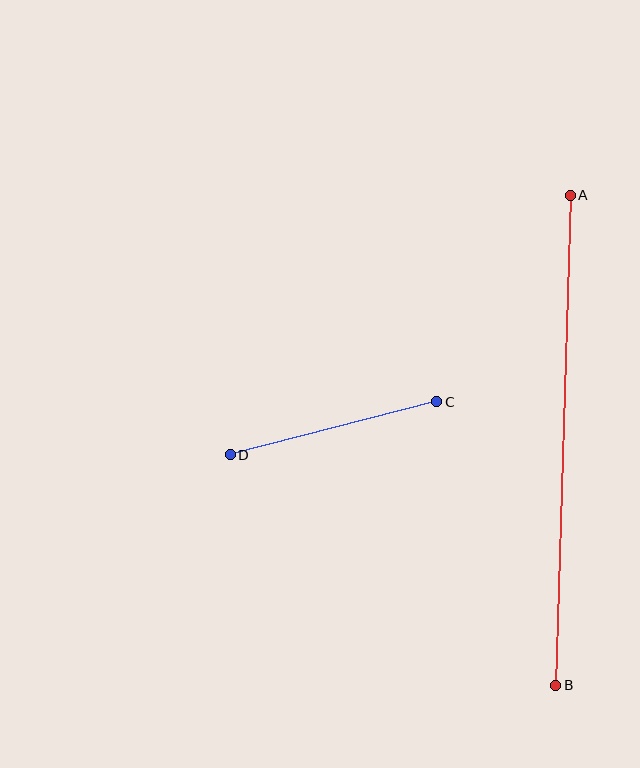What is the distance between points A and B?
The distance is approximately 490 pixels.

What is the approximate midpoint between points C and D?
The midpoint is at approximately (333, 428) pixels.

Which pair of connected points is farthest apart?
Points A and B are farthest apart.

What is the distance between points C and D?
The distance is approximately 213 pixels.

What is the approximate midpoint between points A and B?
The midpoint is at approximately (563, 440) pixels.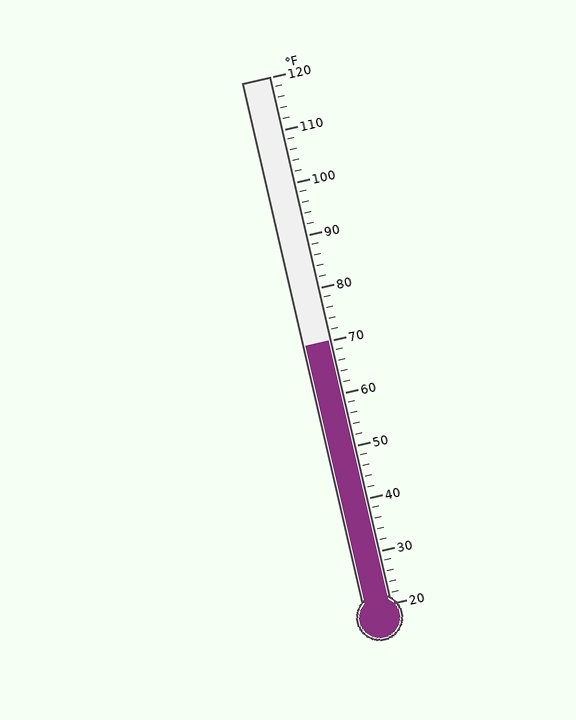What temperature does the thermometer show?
The thermometer shows approximately 70°F.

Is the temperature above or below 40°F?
The temperature is above 40°F.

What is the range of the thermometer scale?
The thermometer scale ranges from 20°F to 120°F.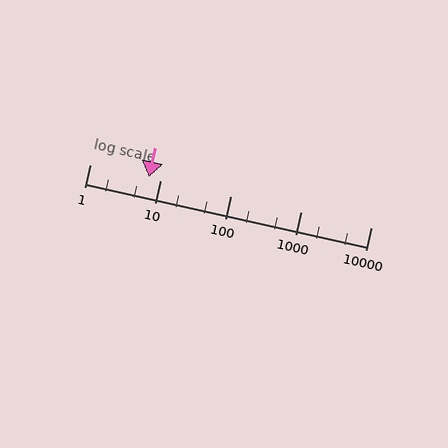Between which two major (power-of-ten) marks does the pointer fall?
The pointer is between 1 and 10.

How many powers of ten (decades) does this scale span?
The scale spans 4 decades, from 1 to 10000.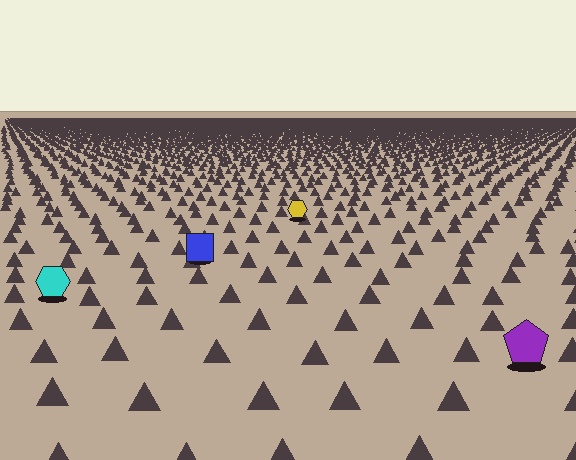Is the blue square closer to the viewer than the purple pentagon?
No. The purple pentagon is closer — you can tell from the texture gradient: the ground texture is coarser near it.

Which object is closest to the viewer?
The purple pentagon is closest. The texture marks near it are larger and more spread out.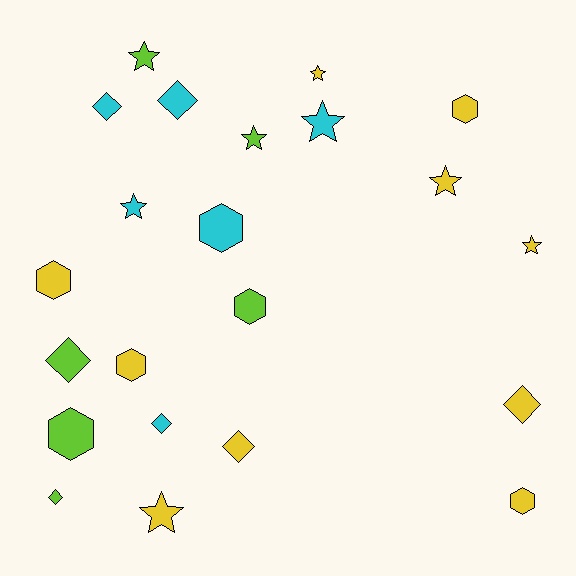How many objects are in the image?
There are 22 objects.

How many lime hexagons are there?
There are 2 lime hexagons.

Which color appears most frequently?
Yellow, with 10 objects.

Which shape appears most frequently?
Star, with 8 objects.